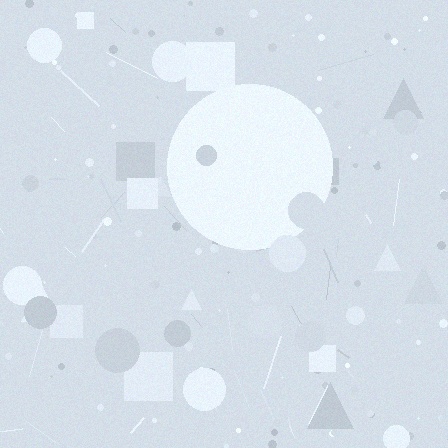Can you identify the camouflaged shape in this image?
The camouflaged shape is a circle.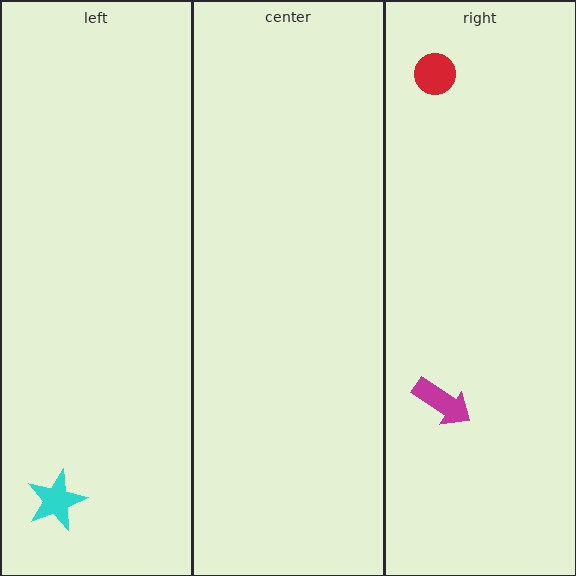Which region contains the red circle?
The right region.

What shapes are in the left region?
The cyan star.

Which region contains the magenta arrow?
The right region.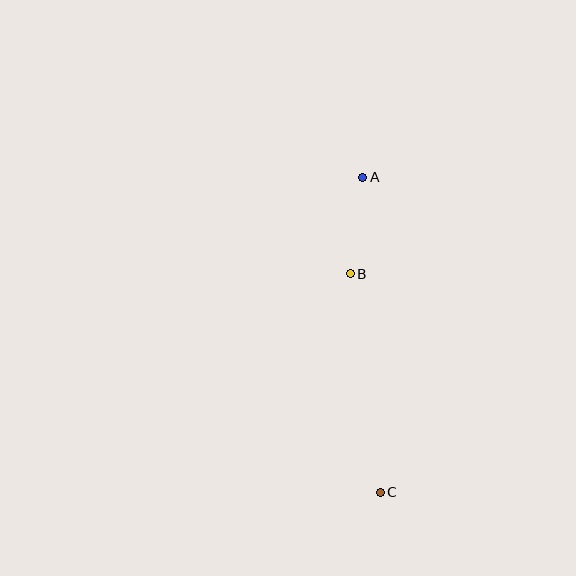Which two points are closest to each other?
Points A and B are closest to each other.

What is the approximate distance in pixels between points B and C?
The distance between B and C is approximately 221 pixels.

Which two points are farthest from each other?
Points A and C are farthest from each other.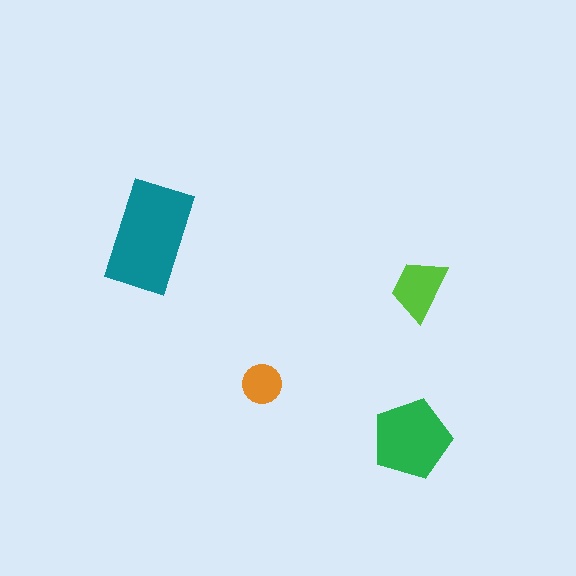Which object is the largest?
The teal rectangle.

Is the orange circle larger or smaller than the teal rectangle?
Smaller.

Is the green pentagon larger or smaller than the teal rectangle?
Smaller.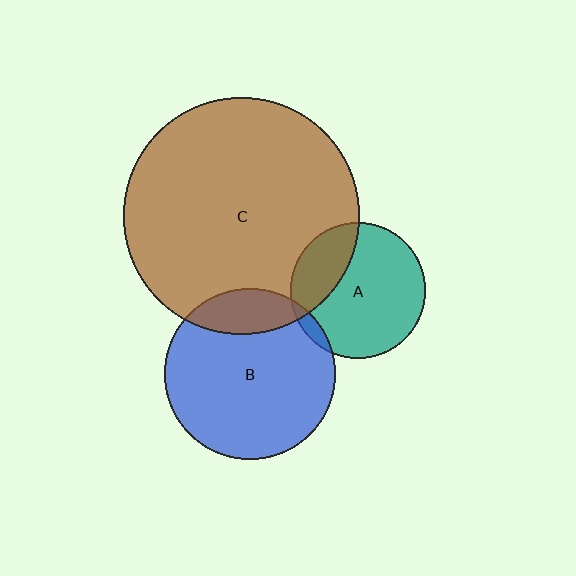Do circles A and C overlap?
Yes.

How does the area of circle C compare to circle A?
Approximately 3.1 times.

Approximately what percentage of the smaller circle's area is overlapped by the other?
Approximately 25%.